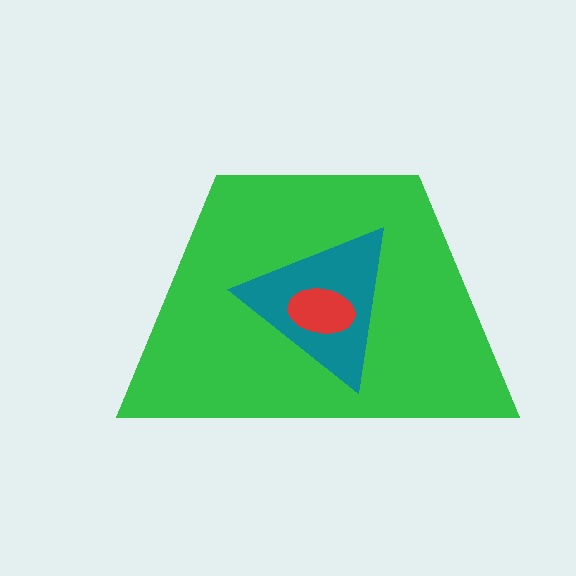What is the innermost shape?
The red ellipse.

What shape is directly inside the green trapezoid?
The teal triangle.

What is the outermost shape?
The green trapezoid.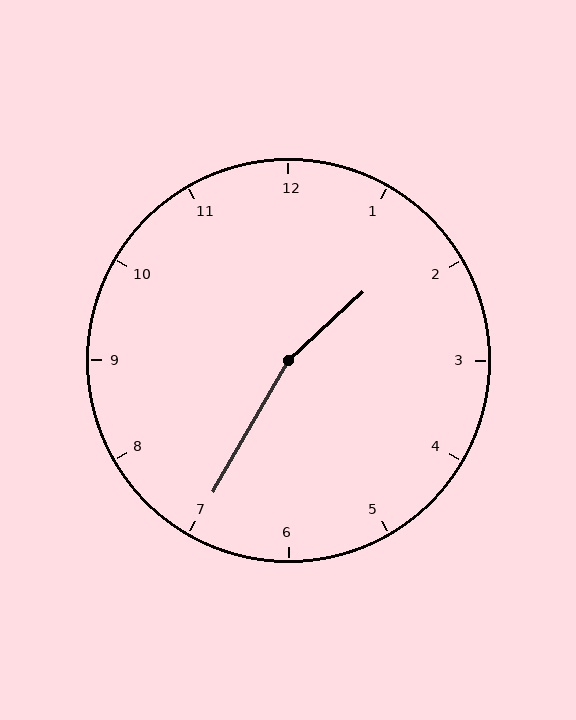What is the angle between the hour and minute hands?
Approximately 162 degrees.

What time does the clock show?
1:35.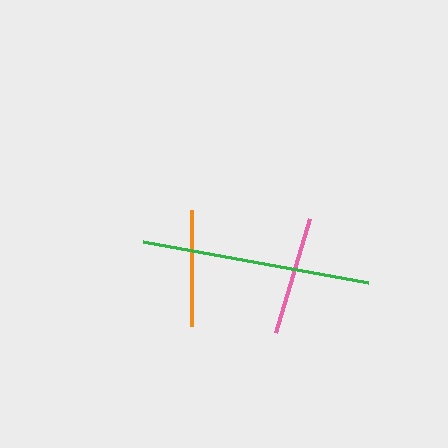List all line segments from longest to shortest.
From longest to shortest: green, pink, orange.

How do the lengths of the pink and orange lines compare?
The pink and orange lines are approximately the same length.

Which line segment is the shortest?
The orange line is the shortest at approximately 115 pixels.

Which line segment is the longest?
The green line is the longest at approximately 229 pixels.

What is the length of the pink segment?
The pink segment is approximately 119 pixels long.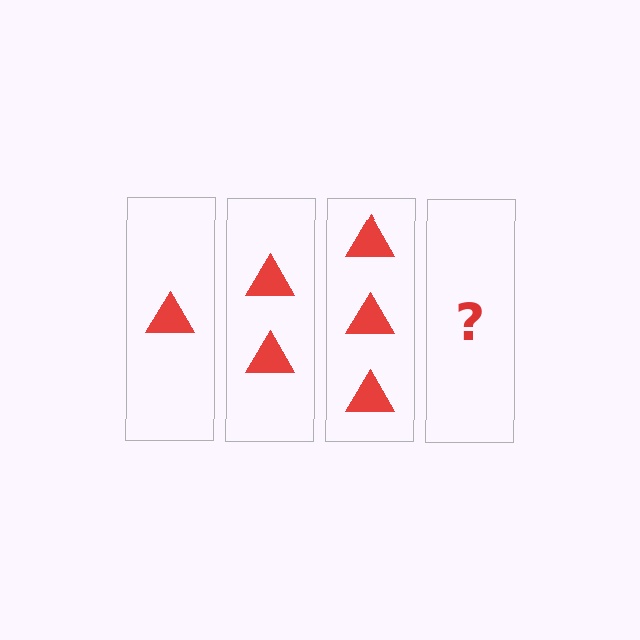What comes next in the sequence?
The next element should be 4 triangles.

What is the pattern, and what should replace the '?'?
The pattern is that each step adds one more triangle. The '?' should be 4 triangles.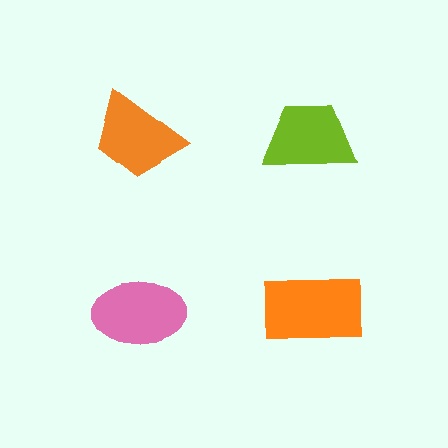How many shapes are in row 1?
2 shapes.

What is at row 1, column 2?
A lime trapezoid.